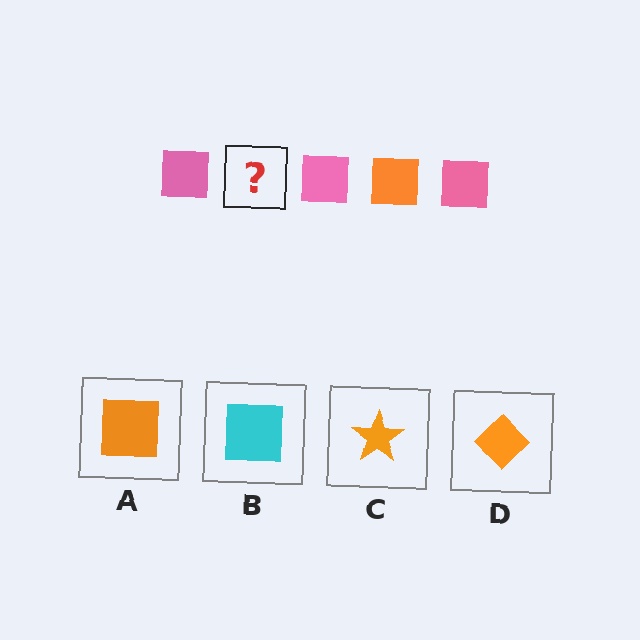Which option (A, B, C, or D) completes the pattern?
A.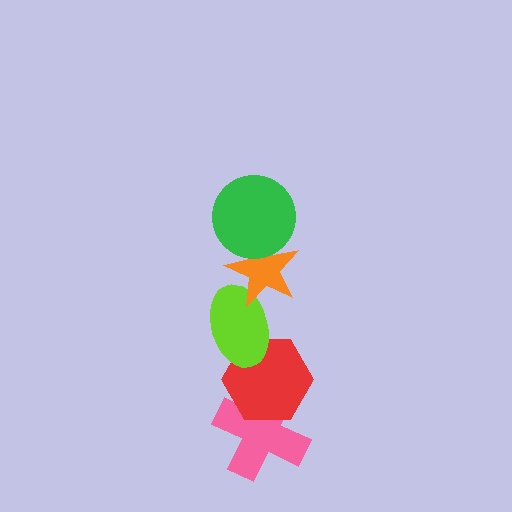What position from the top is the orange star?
The orange star is 2nd from the top.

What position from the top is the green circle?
The green circle is 1st from the top.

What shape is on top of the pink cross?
The red hexagon is on top of the pink cross.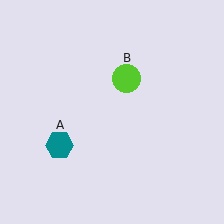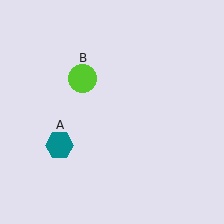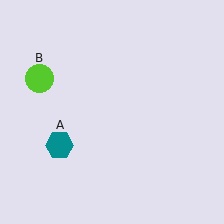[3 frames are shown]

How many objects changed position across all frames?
1 object changed position: lime circle (object B).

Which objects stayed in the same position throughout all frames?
Teal hexagon (object A) remained stationary.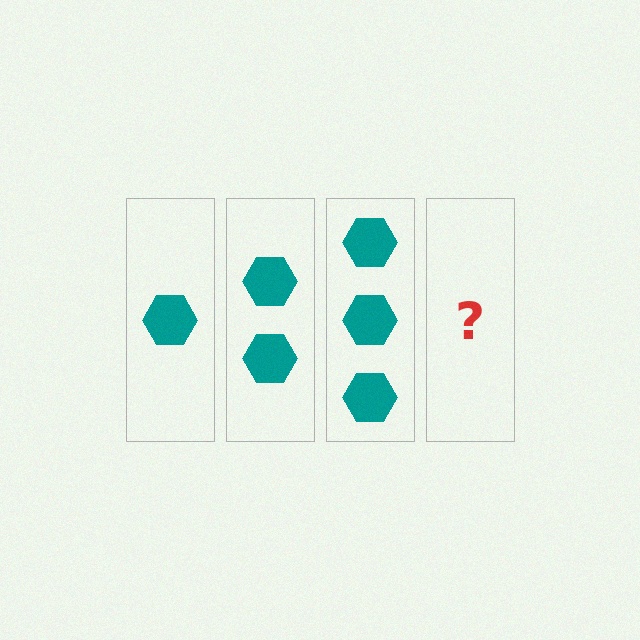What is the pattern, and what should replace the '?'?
The pattern is that each step adds one more hexagon. The '?' should be 4 hexagons.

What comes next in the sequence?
The next element should be 4 hexagons.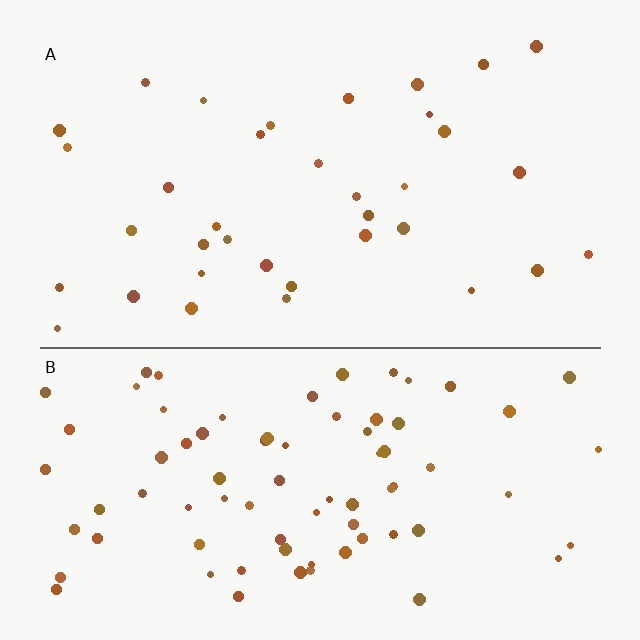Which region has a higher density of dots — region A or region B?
B (the bottom).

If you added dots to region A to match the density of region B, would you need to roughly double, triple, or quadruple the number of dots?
Approximately double.